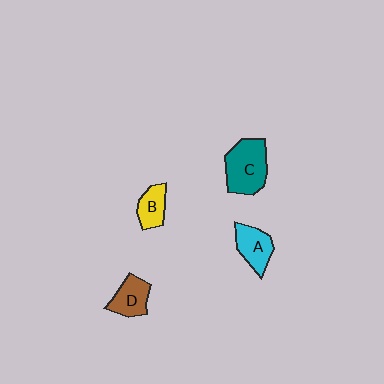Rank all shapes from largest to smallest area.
From largest to smallest: C (teal), A (cyan), D (brown), B (yellow).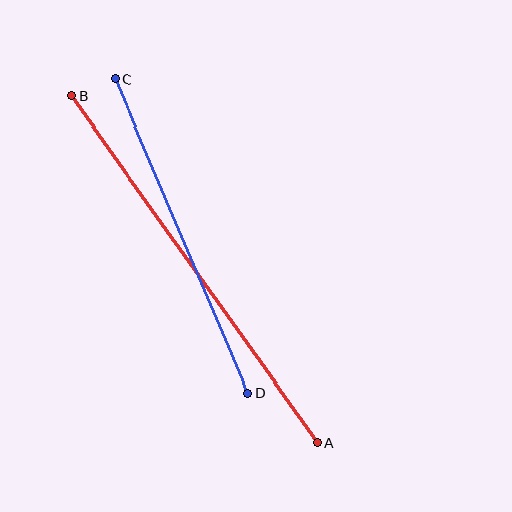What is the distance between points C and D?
The distance is approximately 342 pixels.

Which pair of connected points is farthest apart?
Points A and B are farthest apart.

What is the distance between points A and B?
The distance is approximately 426 pixels.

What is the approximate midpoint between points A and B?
The midpoint is at approximately (194, 270) pixels.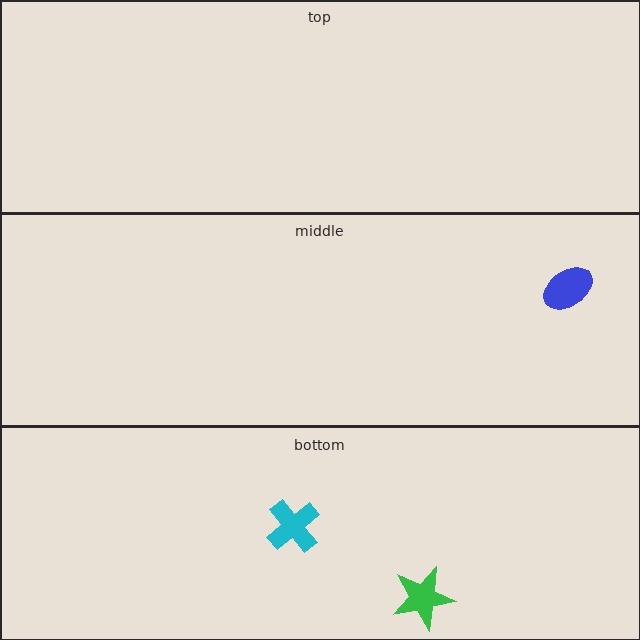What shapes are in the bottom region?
The green star, the cyan cross.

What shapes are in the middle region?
The blue ellipse.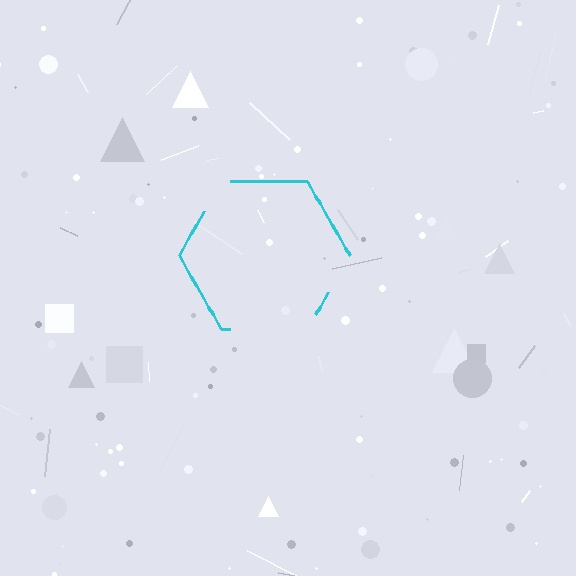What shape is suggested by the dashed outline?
The dashed outline suggests a hexagon.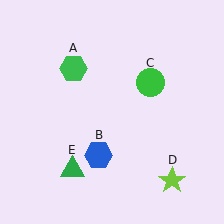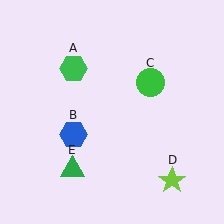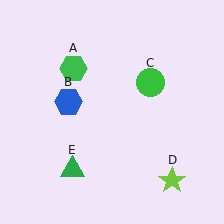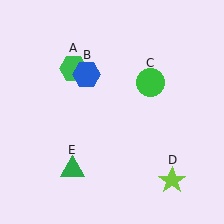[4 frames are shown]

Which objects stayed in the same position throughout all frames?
Green hexagon (object A) and green circle (object C) and lime star (object D) and green triangle (object E) remained stationary.